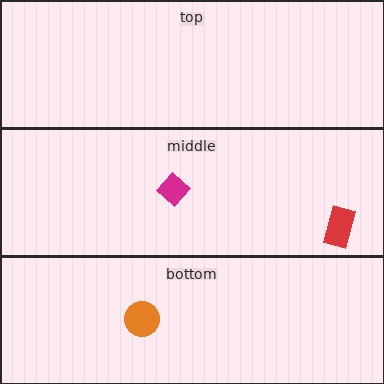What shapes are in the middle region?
The red rectangle, the magenta diamond.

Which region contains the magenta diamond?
The middle region.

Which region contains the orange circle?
The bottom region.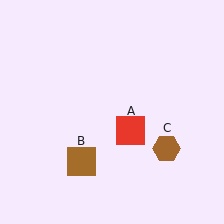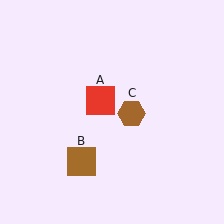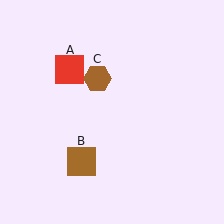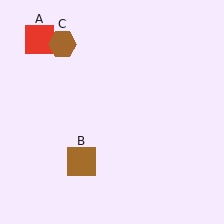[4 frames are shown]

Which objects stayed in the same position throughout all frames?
Brown square (object B) remained stationary.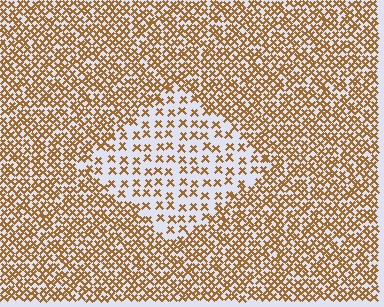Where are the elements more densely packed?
The elements are more densely packed outside the diamond boundary.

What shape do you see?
I see a diamond.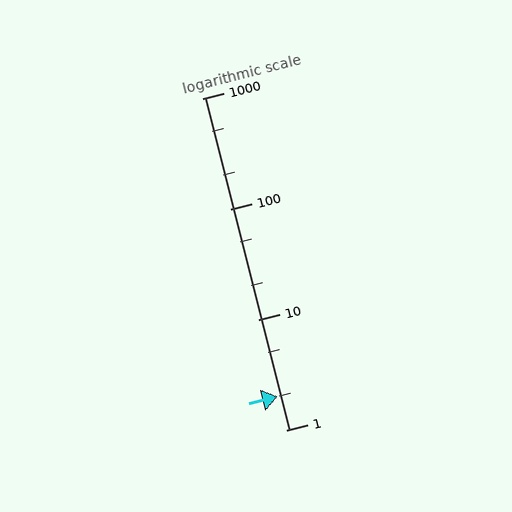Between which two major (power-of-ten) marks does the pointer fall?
The pointer is between 1 and 10.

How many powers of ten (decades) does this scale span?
The scale spans 3 decades, from 1 to 1000.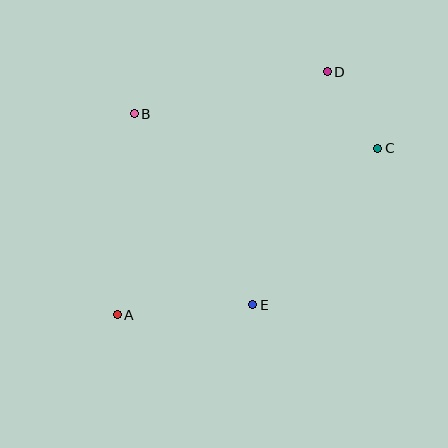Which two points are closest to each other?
Points C and D are closest to each other.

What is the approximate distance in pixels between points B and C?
The distance between B and C is approximately 246 pixels.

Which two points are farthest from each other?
Points A and D are farthest from each other.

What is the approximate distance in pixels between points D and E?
The distance between D and E is approximately 245 pixels.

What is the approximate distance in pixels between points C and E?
The distance between C and E is approximately 201 pixels.